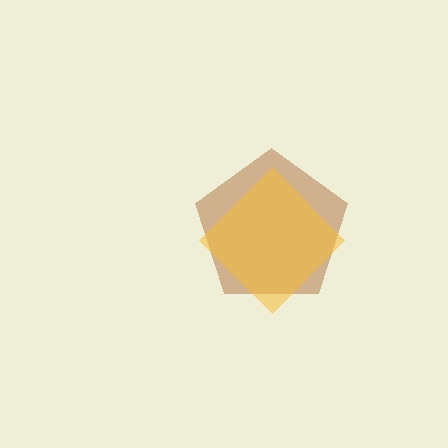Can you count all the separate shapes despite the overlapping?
Yes, there are 2 separate shapes.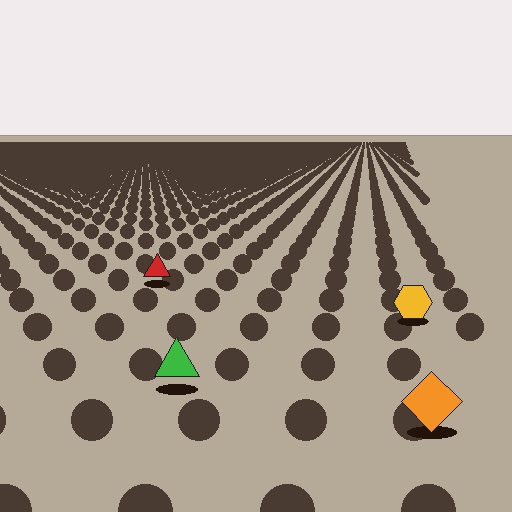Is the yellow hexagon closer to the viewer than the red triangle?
Yes. The yellow hexagon is closer — you can tell from the texture gradient: the ground texture is coarser near it.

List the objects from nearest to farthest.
From nearest to farthest: the orange diamond, the green triangle, the yellow hexagon, the red triangle.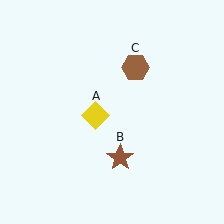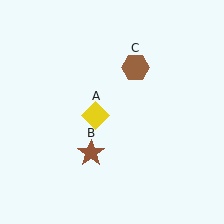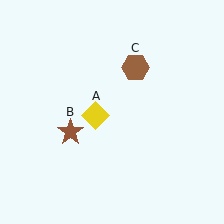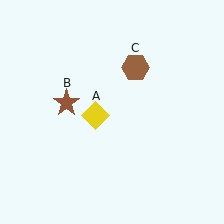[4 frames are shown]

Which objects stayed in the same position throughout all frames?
Yellow diamond (object A) and brown hexagon (object C) remained stationary.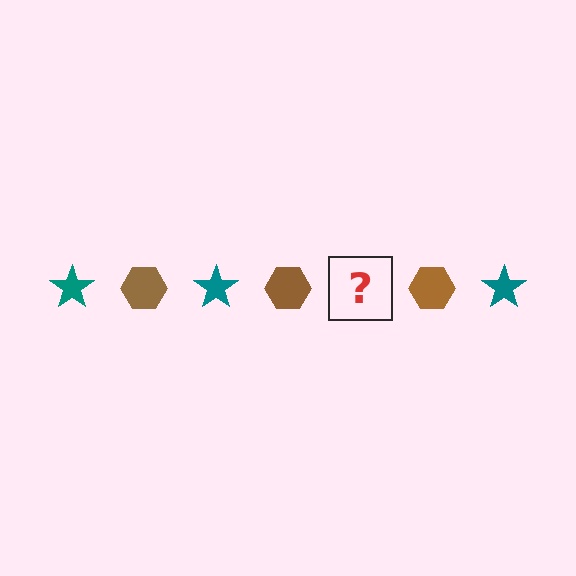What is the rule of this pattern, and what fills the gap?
The rule is that the pattern alternates between teal star and brown hexagon. The gap should be filled with a teal star.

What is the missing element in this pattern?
The missing element is a teal star.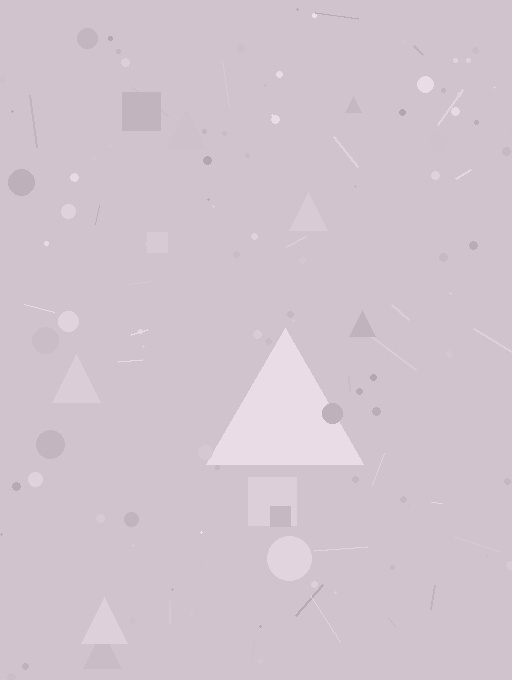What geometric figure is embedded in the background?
A triangle is embedded in the background.